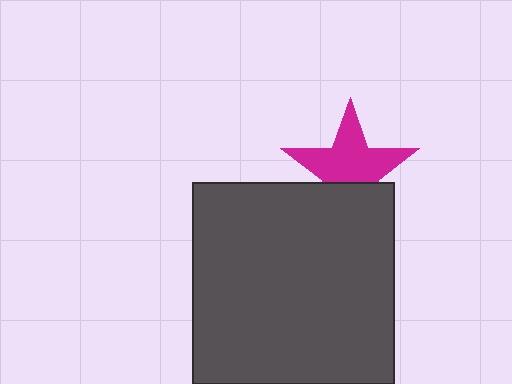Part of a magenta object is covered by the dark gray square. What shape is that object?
It is a star.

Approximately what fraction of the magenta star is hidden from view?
Roughly 35% of the magenta star is hidden behind the dark gray square.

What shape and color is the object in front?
The object in front is a dark gray square.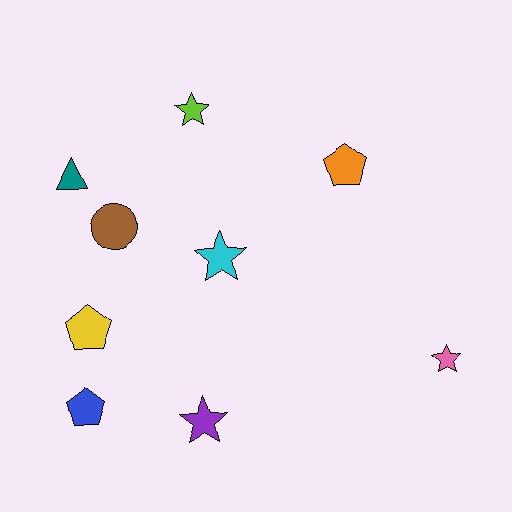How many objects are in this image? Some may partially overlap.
There are 9 objects.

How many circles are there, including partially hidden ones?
There is 1 circle.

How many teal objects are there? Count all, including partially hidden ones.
There is 1 teal object.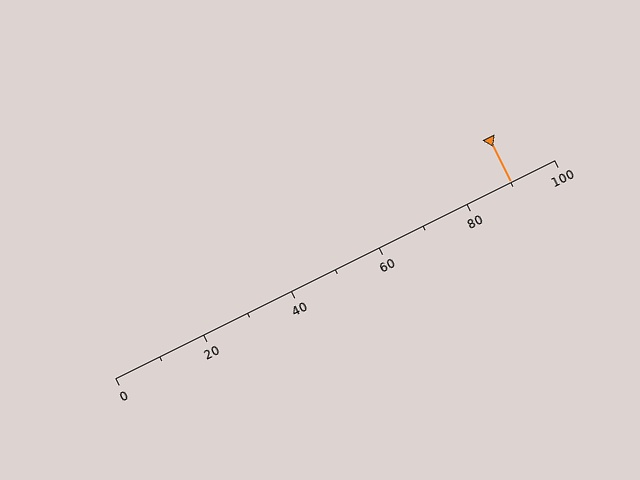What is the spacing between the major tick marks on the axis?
The major ticks are spaced 20 apart.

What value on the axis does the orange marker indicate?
The marker indicates approximately 90.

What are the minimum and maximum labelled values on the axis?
The axis runs from 0 to 100.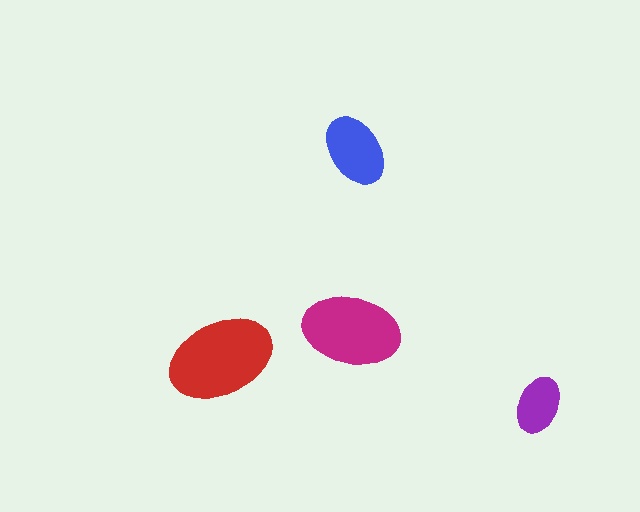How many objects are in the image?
There are 4 objects in the image.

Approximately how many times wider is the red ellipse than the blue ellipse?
About 1.5 times wider.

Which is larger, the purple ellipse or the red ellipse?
The red one.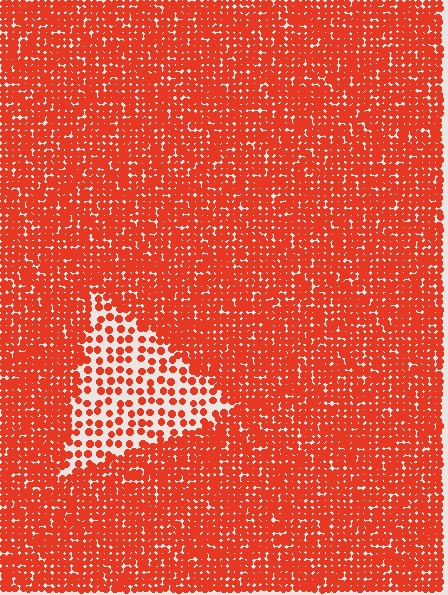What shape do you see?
I see a triangle.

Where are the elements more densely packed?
The elements are more densely packed outside the triangle boundary.